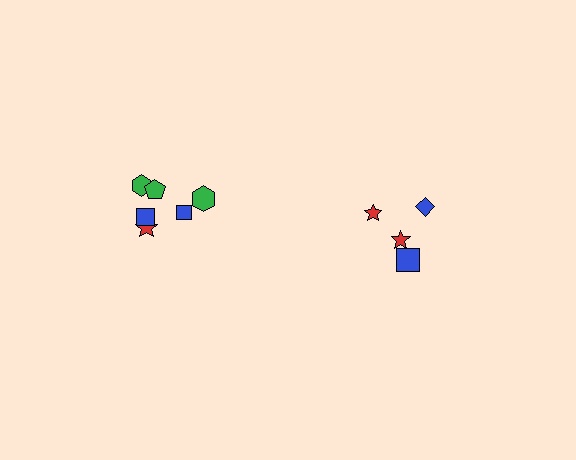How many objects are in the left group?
There are 6 objects.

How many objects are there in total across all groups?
There are 10 objects.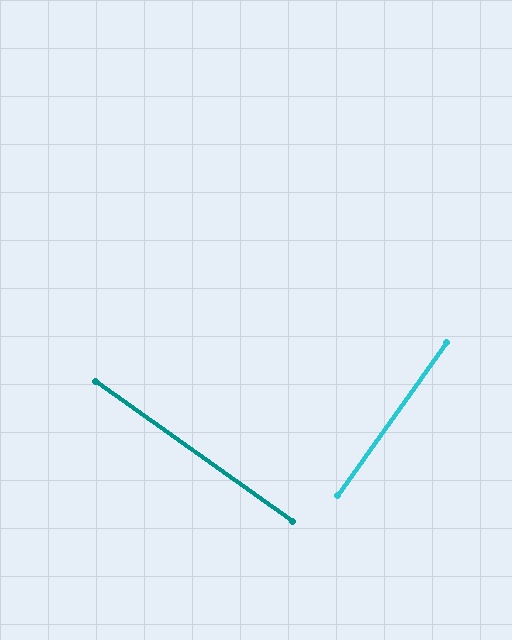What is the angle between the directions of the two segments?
Approximately 90 degrees.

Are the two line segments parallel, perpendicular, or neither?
Perpendicular — they meet at approximately 90°.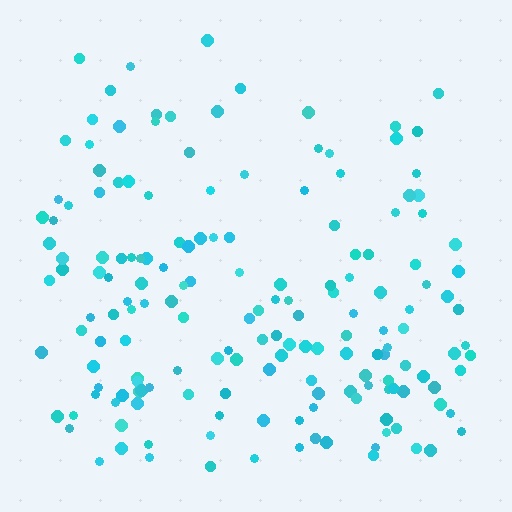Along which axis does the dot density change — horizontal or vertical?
Vertical.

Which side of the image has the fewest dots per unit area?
The top.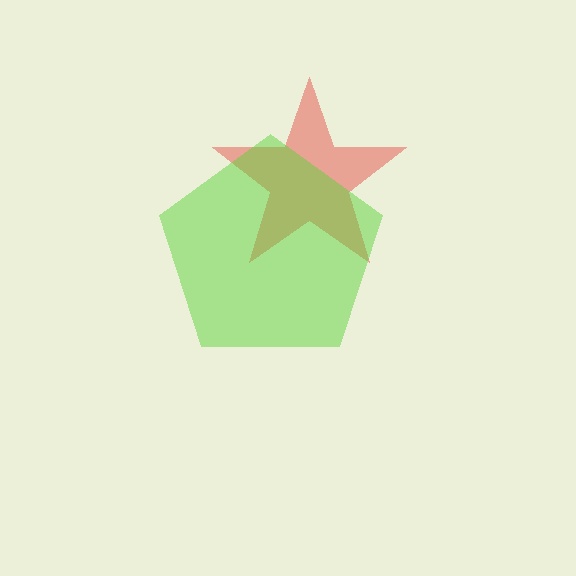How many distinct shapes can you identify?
There are 2 distinct shapes: a red star, a lime pentagon.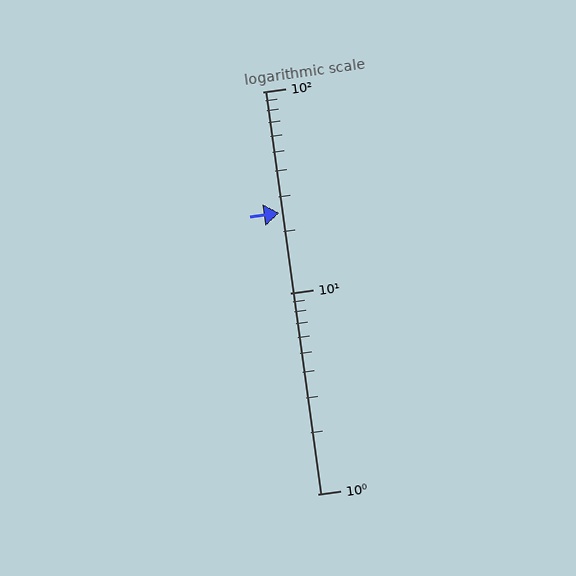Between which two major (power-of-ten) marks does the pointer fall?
The pointer is between 10 and 100.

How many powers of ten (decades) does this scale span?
The scale spans 2 decades, from 1 to 100.